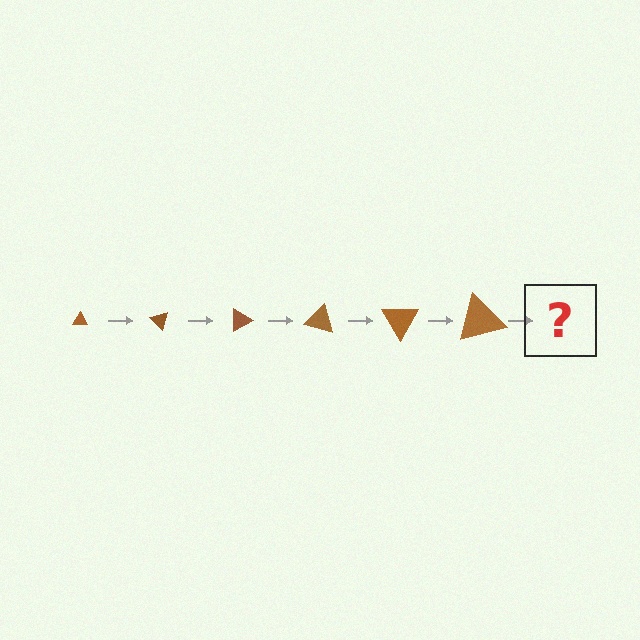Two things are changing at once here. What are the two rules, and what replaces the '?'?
The two rules are that the triangle grows larger each step and it rotates 45 degrees each step. The '?' should be a triangle, larger than the previous one and rotated 270 degrees from the start.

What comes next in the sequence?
The next element should be a triangle, larger than the previous one and rotated 270 degrees from the start.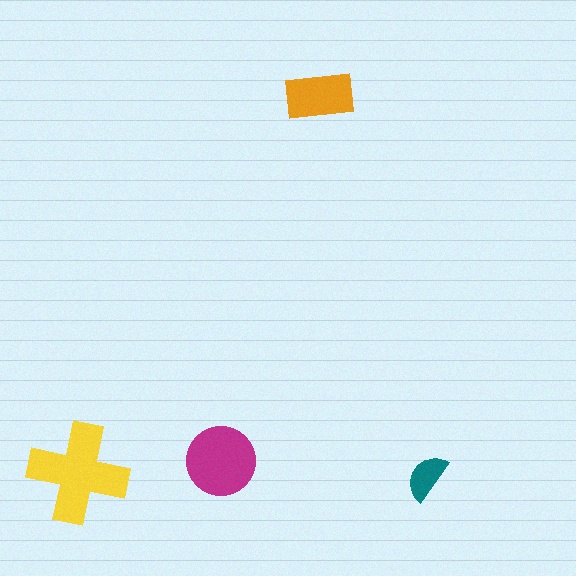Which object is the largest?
The yellow cross.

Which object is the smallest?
The teal semicircle.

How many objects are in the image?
There are 4 objects in the image.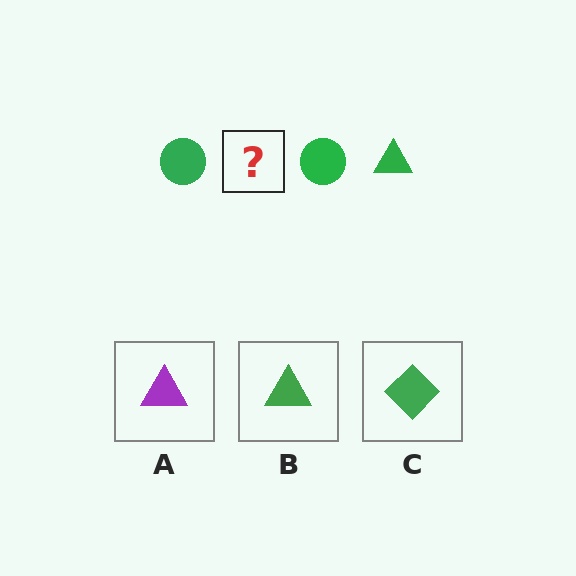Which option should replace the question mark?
Option B.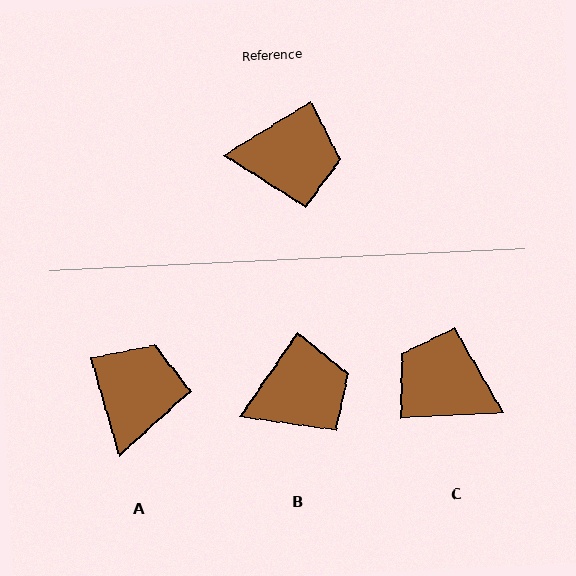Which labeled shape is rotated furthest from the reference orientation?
C, about 152 degrees away.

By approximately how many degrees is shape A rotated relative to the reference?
Approximately 74 degrees counter-clockwise.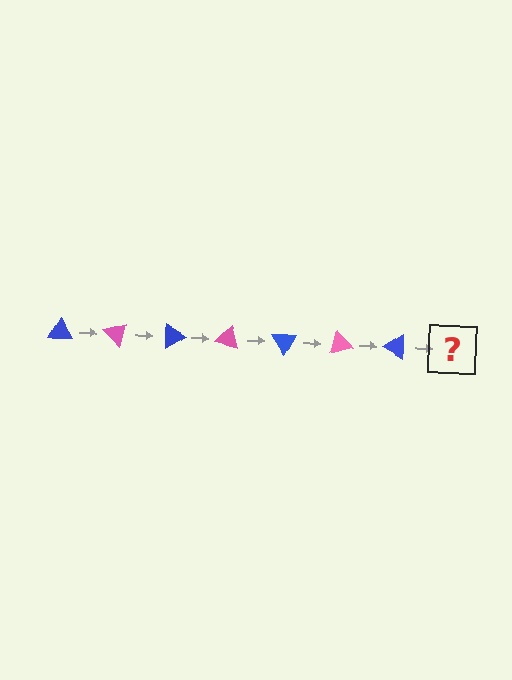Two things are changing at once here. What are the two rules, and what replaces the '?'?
The two rules are that it rotates 45 degrees each step and the color cycles through blue and pink. The '?' should be a pink triangle, rotated 315 degrees from the start.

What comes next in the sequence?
The next element should be a pink triangle, rotated 315 degrees from the start.